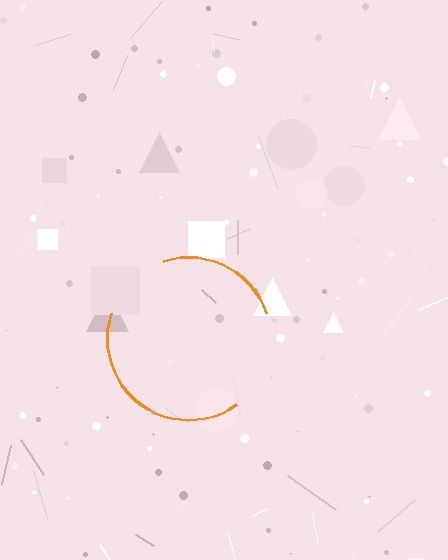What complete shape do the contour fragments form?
The contour fragments form a circle.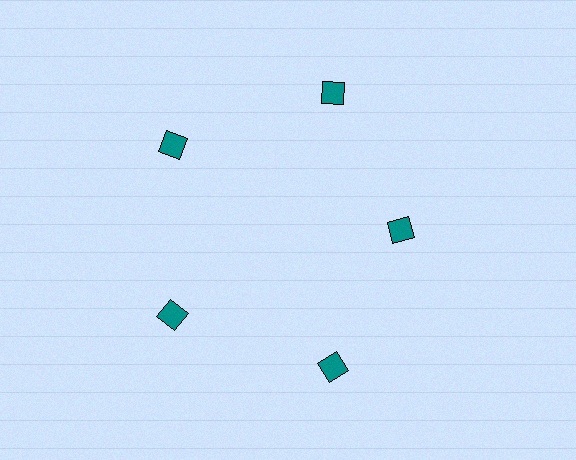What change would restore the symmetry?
The symmetry would be restored by moving it outward, back onto the ring so that all 5 squares sit at equal angles and equal distance from the center.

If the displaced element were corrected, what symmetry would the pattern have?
It would have 5-fold rotational symmetry — the pattern would map onto itself every 72 degrees.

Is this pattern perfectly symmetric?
No. The 5 teal squares are arranged in a ring, but one element near the 3 o'clock position is pulled inward toward the center, breaking the 5-fold rotational symmetry.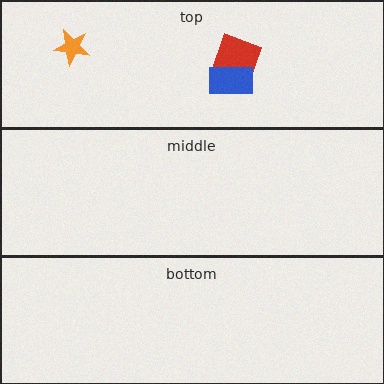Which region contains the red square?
The top region.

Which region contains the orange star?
The top region.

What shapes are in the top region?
The red square, the blue rectangle, the orange star.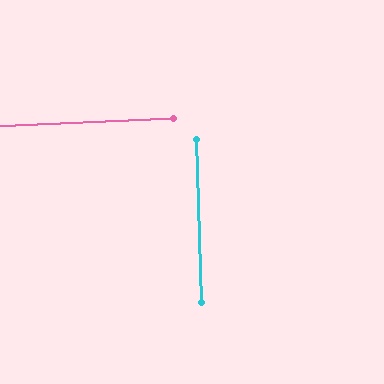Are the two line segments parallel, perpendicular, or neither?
Perpendicular — they meet at approximately 89°.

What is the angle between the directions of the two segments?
Approximately 89 degrees.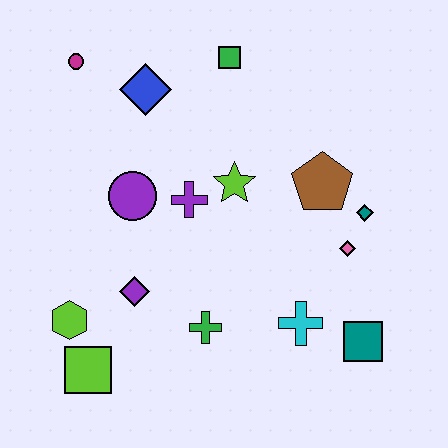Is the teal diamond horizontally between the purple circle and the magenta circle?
No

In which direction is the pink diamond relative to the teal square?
The pink diamond is above the teal square.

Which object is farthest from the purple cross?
The teal square is farthest from the purple cross.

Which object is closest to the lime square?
The lime hexagon is closest to the lime square.